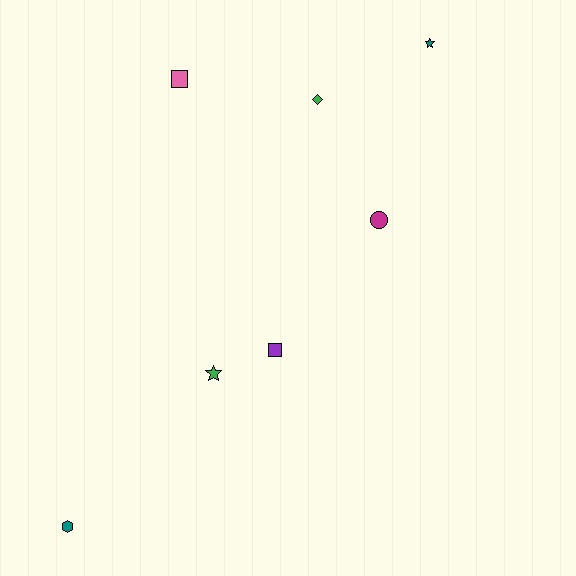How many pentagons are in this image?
There are no pentagons.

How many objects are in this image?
There are 7 objects.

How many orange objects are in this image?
There are no orange objects.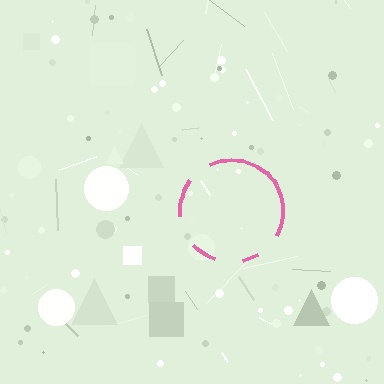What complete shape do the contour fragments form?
The contour fragments form a circle.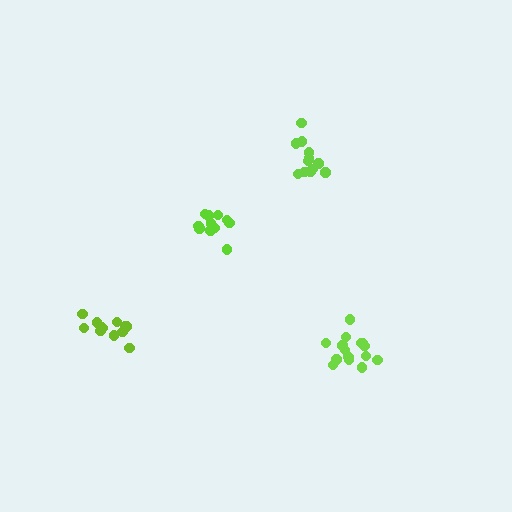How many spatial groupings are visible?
There are 4 spatial groupings.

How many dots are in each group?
Group 1: 15 dots, Group 2: 11 dots, Group 3: 13 dots, Group 4: 12 dots (51 total).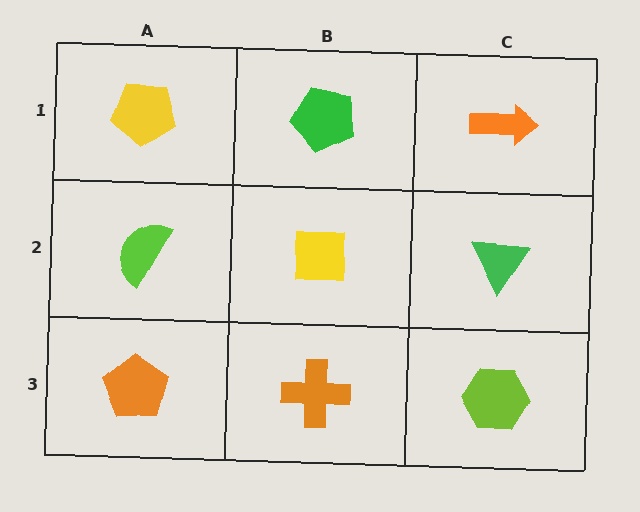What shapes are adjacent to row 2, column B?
A green pentagon (row 1, column B), an orange cross (row 3, column B), a lime semicircle (row 2, column A), a green triangle (row 2, column C).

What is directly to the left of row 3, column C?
An orange cross.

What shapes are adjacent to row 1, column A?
A lime semicircle (row 2, column A), a green pentagon (row 1, column B).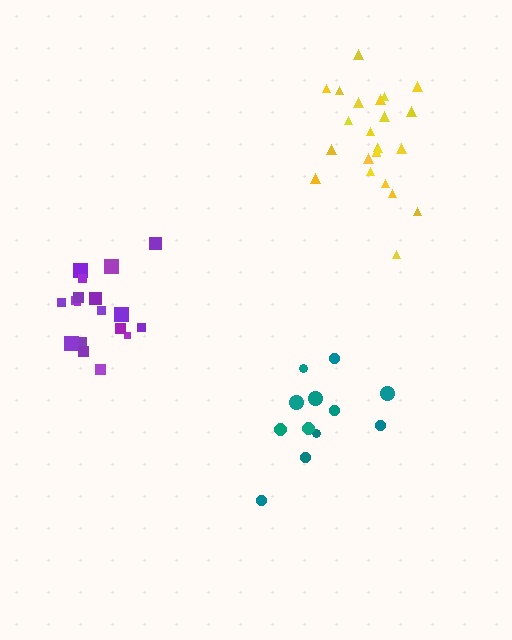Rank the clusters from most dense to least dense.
purple, yellow, teal.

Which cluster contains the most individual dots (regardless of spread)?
Yellow (24).